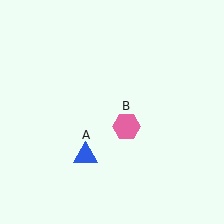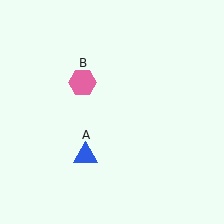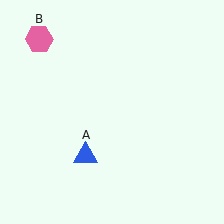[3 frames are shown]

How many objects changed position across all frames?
1 object changed position: pink hexagon (object B).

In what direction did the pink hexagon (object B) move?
The pink hexagon (object B) moved up and to the left.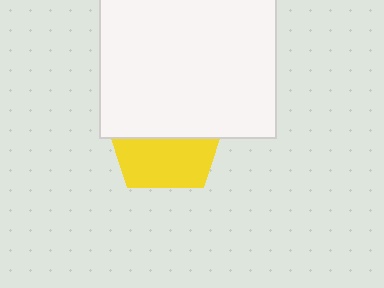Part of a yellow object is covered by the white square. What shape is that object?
It is a pentagon.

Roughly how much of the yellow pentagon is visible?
A small part of it is visible (roughly 44%).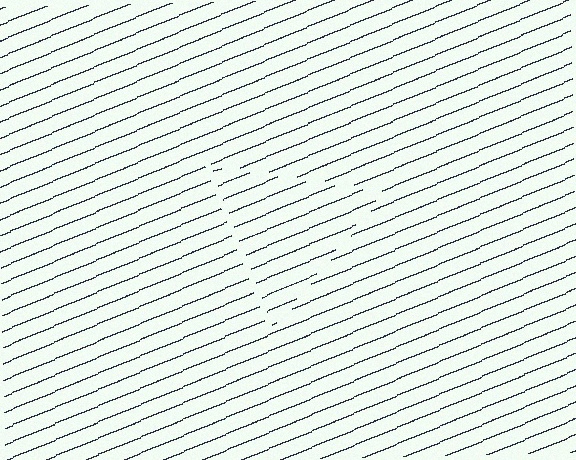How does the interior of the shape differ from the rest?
The interior of the shape contains the same grating, shifted by half a period — the contour is defined by the phase discontinuity where line-ends from the inner and outer gratings abut.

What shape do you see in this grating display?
An illusory triangle. The interior of the shape contains the same grating, shifted by half a period — the contour is defined by the phase discontinuity where line-ends from the inner and outer gratings abut.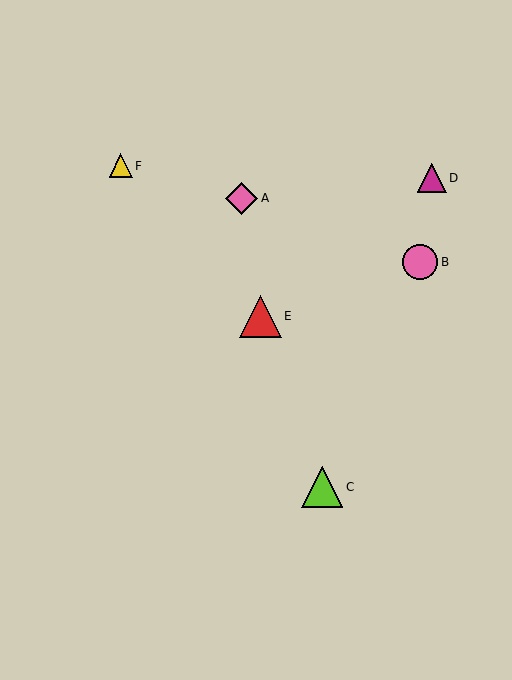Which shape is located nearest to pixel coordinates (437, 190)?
The magenta triangle (labeled D) at (432, 178) is nearest to that location.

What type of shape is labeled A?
Shape A is a pink diamond.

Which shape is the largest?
The red triangle (labeled E) is the largest.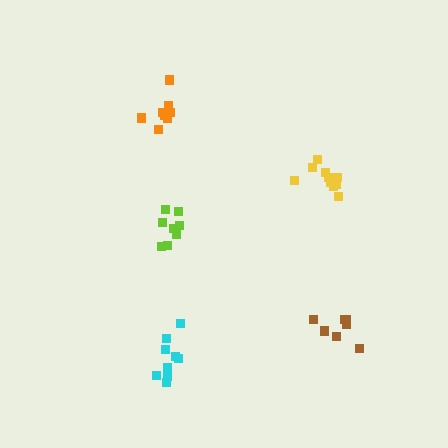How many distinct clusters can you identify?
There are 5 distinct clusters.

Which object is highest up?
The orange cluster is topmost.